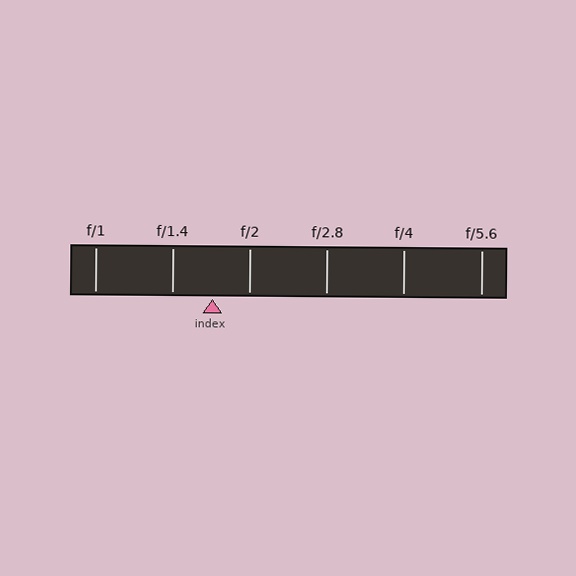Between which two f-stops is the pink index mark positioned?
The index mark is between f/1.4 and f/2.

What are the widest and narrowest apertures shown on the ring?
The widest aperture shown is f/1 and the narrowest is f/5.6.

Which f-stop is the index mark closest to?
The index mark is closest to f/2.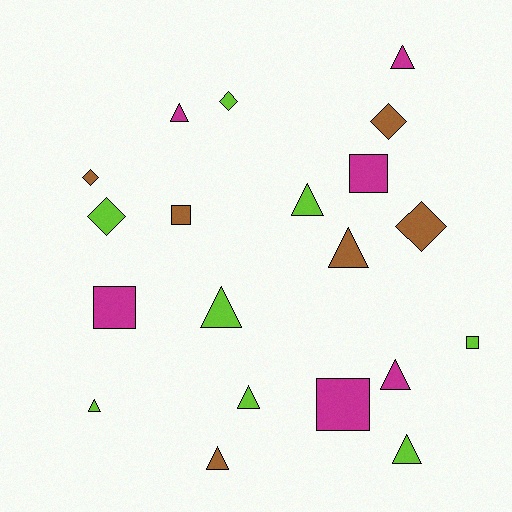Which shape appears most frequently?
Triangle, with 10 objects.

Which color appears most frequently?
Lime, with 8 objects.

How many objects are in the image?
There are 20 objects.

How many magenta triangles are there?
There are 3 magenta triangles.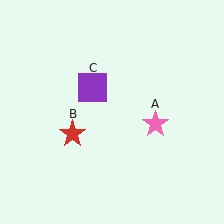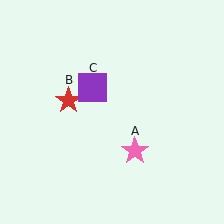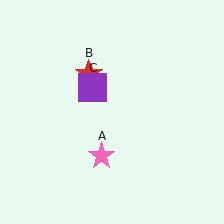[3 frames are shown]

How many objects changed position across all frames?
2 objects changed position: pink star (object A), red star (object B).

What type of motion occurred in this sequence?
The pink star (object A), red star (object B) rotated clockwise around the center of the scene.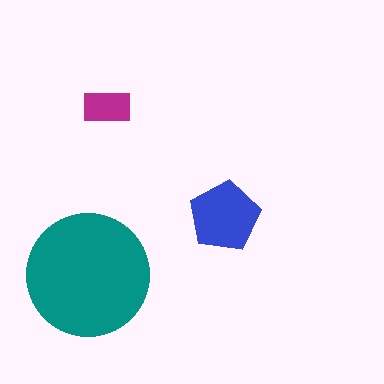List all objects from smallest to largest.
The magenta rectangle, the blue pentagon, the teal circle.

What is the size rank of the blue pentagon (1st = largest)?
2nd.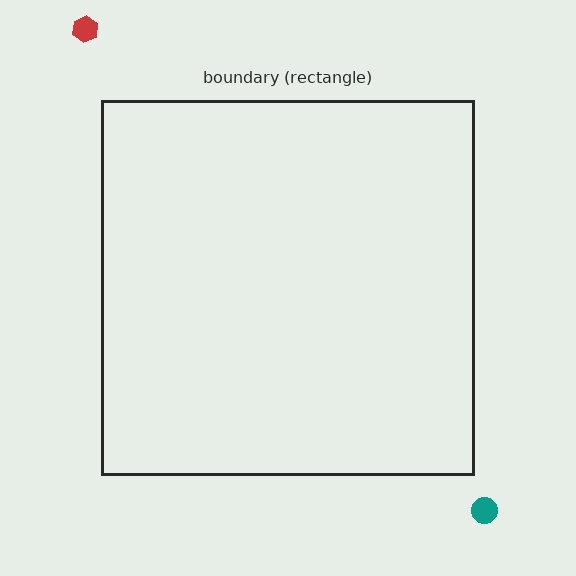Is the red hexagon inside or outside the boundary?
Outside.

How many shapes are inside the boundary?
0 inside, 2 outside.